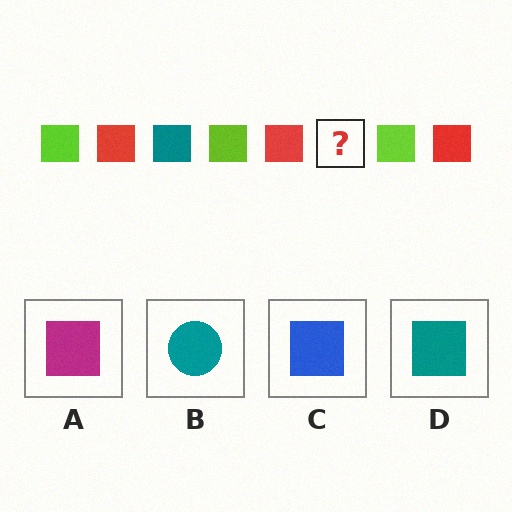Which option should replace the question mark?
Option D.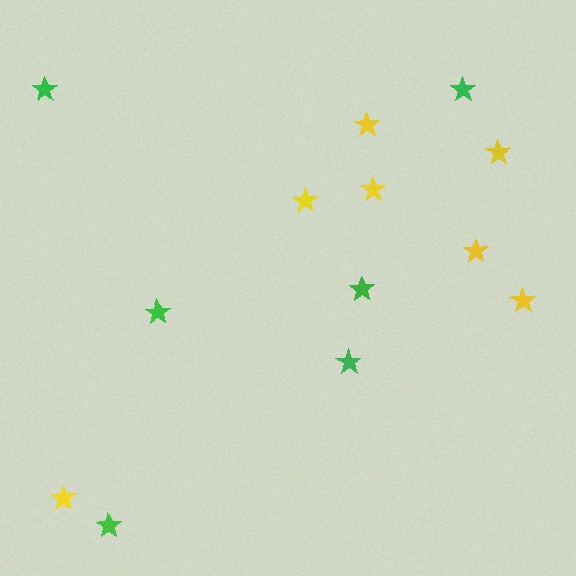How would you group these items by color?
There are 2 groups: one group of green stars (6) and one group of yellow stars (7).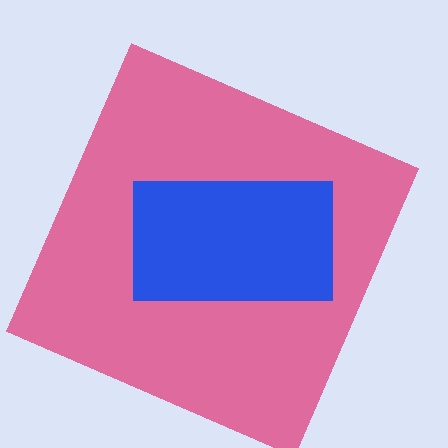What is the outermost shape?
The pink square.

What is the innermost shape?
The blue rectangle.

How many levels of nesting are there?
2.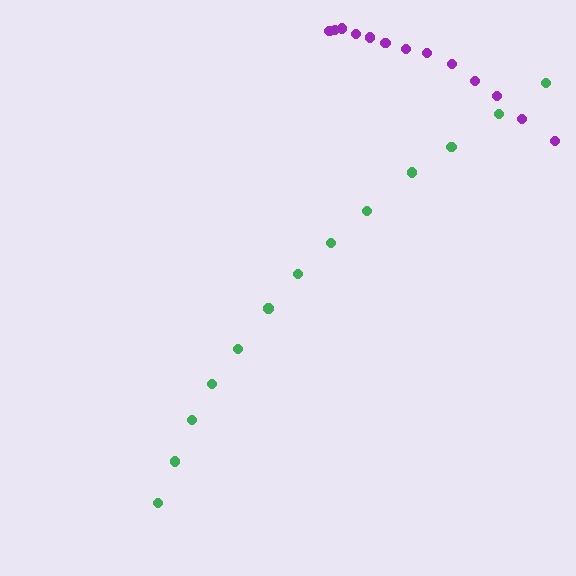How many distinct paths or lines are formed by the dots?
There are 2 distinct paths.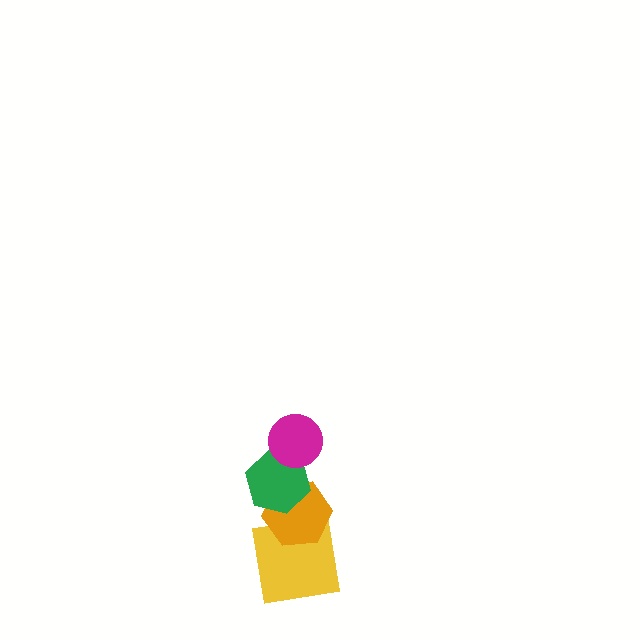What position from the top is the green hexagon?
The green hexagon is 2nd from the top.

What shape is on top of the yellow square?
The orange hexagon is on top of the yellow square.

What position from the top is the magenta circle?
The magenta circle is 1st from the top.